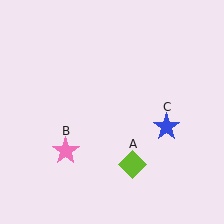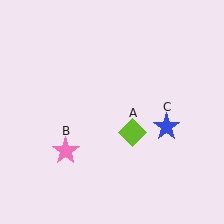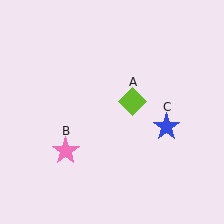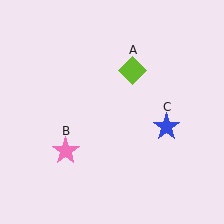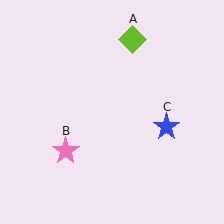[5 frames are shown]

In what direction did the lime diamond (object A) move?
The lime diamond (object A) moved up.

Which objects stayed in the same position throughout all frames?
Pink star (object B) and blue star (object C) remained stationary.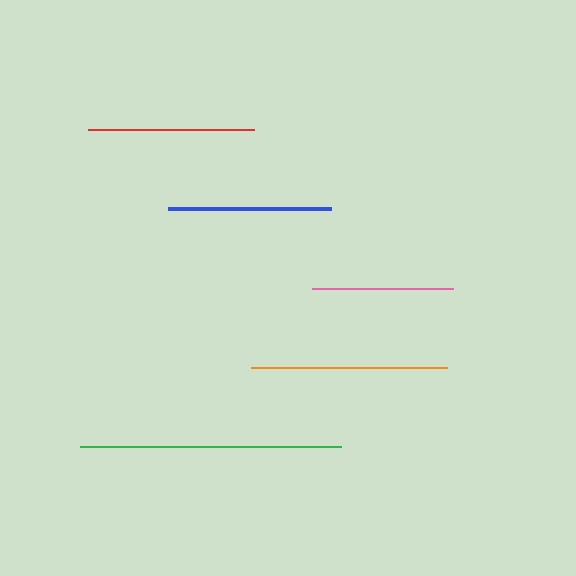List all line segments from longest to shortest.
From longest to shortest: green, orange, red, blue, pink.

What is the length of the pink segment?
The pink segment is approximately 142 pixels long.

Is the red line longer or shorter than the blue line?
The red line is longer than the blue line.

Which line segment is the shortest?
The pink line is the shortest at approximately 142 pixels.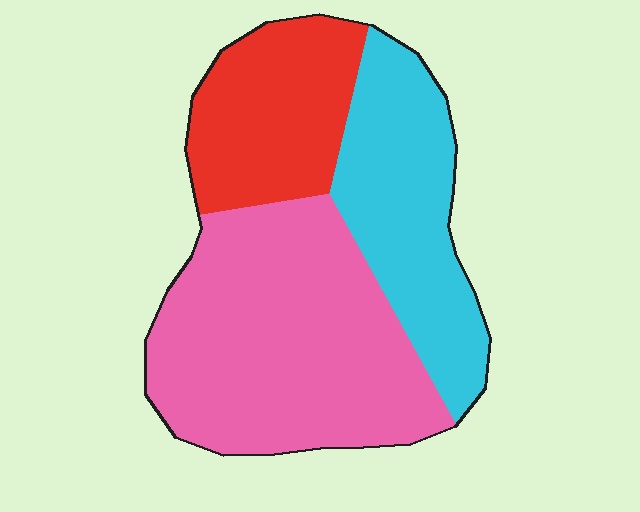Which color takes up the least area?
Red, at roughly 25%.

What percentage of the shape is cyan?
Cyan covers around 30% of the shape.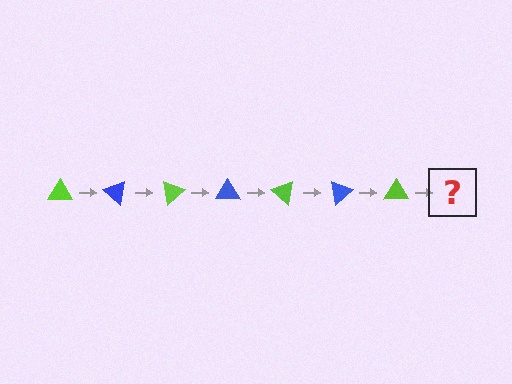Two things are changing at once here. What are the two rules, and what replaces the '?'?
The two rules are that it rotates 40 degrees each step and the color cycles through lime and blue. The '?' should be a blue triangle, rotated 280 degrees from the start.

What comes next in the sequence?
The next element should be a blue triangle, rotated 280 degrees from the start.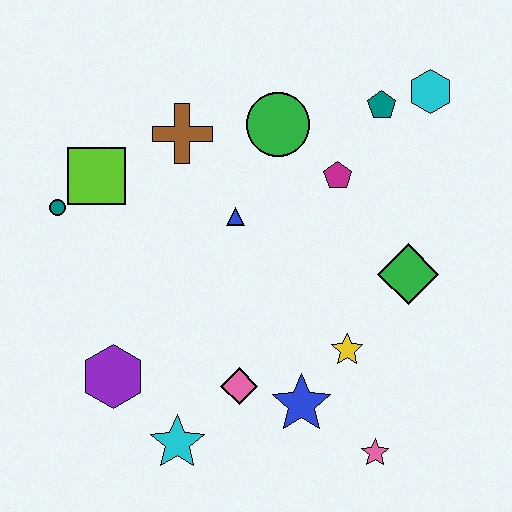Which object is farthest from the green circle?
The pink star is farthest from the green circle.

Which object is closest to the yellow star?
The blue star is closest to the yellow star.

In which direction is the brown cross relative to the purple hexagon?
The brown cross is above the purple hexagon.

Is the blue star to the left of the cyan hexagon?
Yes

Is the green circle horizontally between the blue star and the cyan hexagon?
No